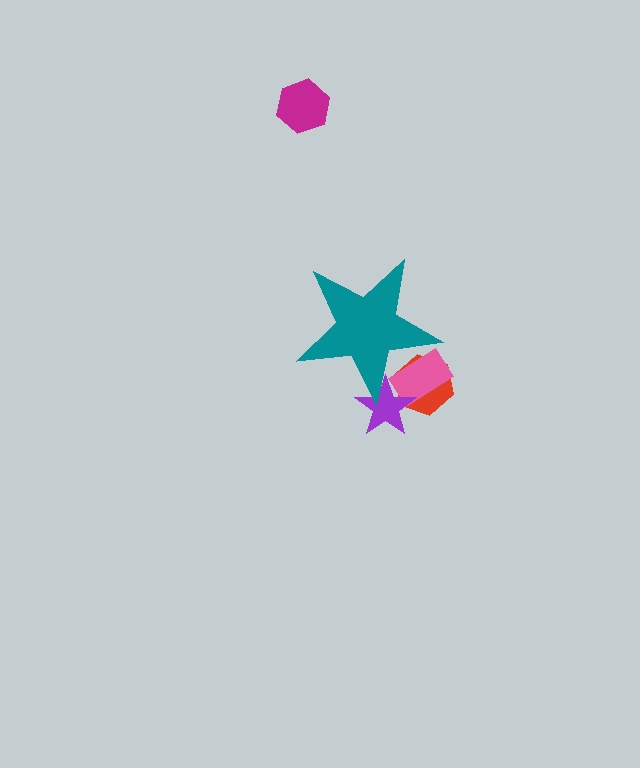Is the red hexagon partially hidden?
Yes, the red hexagon is partially hidden behind the teal star.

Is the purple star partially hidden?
Yes, the purple star is partially hidden behind the teal star.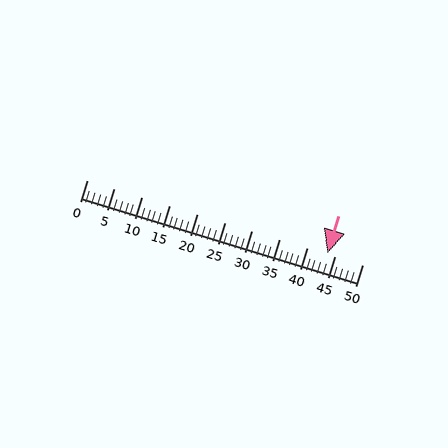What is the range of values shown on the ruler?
The ruler shows values from 0 to 50.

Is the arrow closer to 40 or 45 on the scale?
The arrow is closer to 45.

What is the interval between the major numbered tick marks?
The major tick marks are spaced 5 units apart.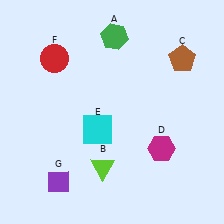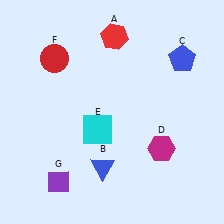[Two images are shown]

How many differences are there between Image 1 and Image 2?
There are 3 differences between the two images.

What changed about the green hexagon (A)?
In Image 1, A is green. In Image 2, it changed to red.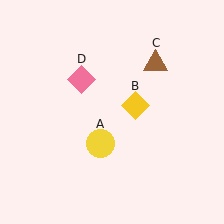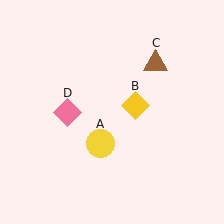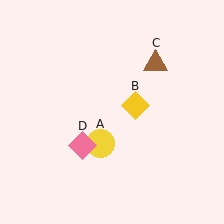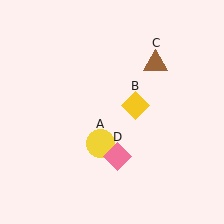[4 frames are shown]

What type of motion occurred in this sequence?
The pink diamond (object D) rotated counterclockwise around the center of the scene.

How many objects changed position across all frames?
1 object changed position: pink diamond (object D).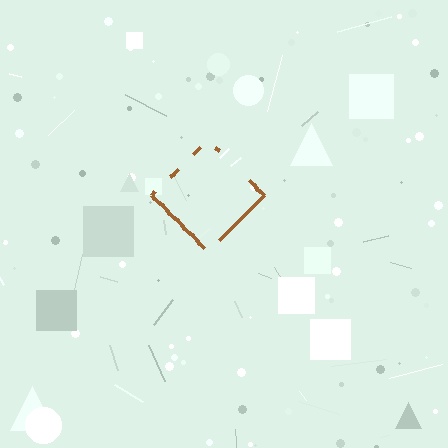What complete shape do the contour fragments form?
The contour fragments form a diamond.